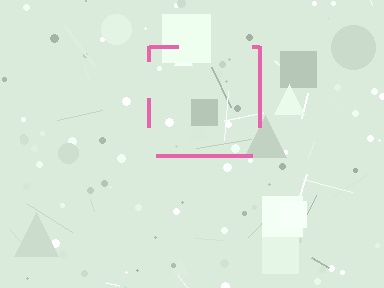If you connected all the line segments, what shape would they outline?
They would outline a square.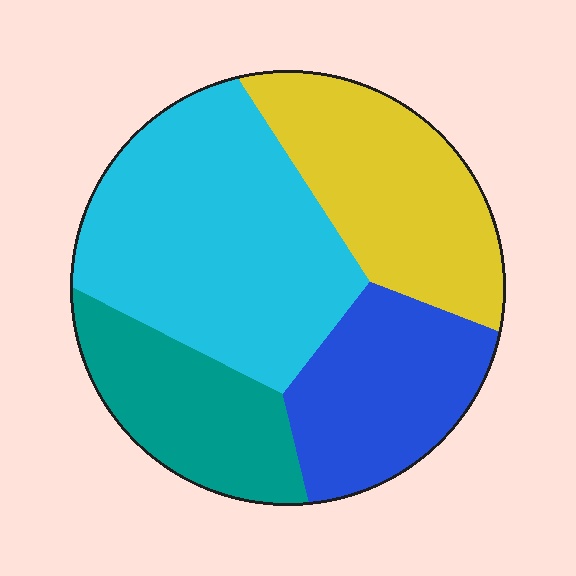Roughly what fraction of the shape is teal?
Teal covers around 20% of the shape.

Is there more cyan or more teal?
Cyan.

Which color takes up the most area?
Cyan, at roughly 40%.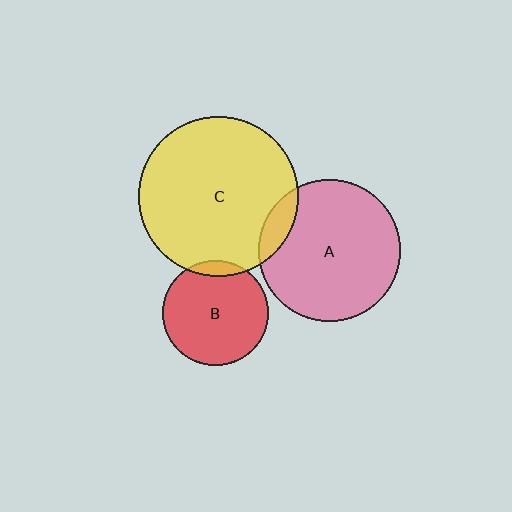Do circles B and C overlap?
Yes.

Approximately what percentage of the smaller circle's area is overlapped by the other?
Approximately 5%.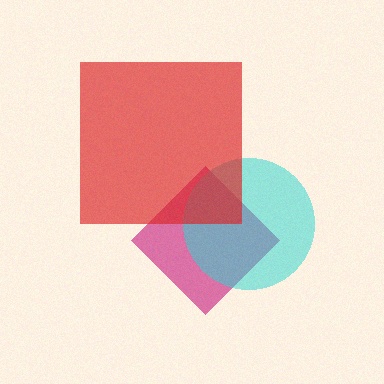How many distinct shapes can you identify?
There are 3 distinct shapes: a magenta diamond, a cyan circle, a red square.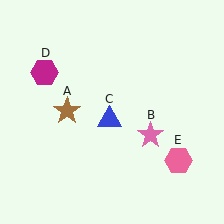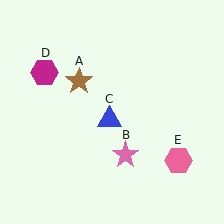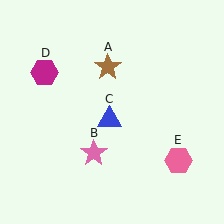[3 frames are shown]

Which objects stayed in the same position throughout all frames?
Blue triangle (object C) and magenta hexagon (object D) and pink hexagon (object E) remained stationary.